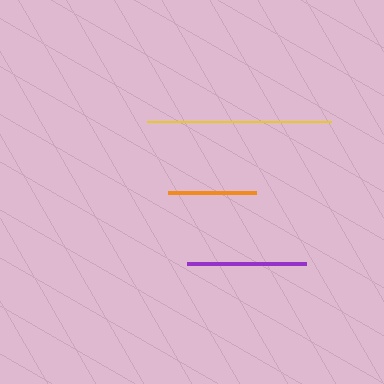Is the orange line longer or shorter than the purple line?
The purple line is longer than the orange line.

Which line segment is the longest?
The yellow line is the longest at approximately 183 pixels.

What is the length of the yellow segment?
The yellow segment is approximately 183 pixels long.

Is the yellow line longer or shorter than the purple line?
The yellow line is longer than the purple line.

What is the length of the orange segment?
The orange segment is approximately 88 pixels long.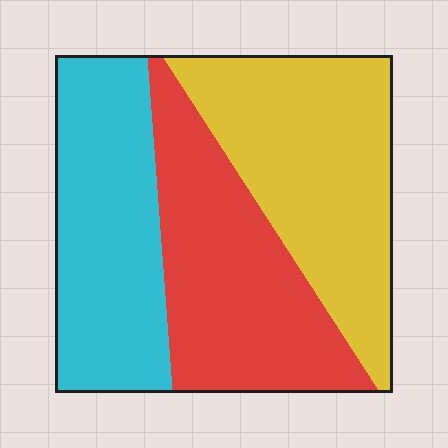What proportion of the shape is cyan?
Cyan takes up about one third (1/3) of the shape.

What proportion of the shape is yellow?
Yellow covers 36% of the shape.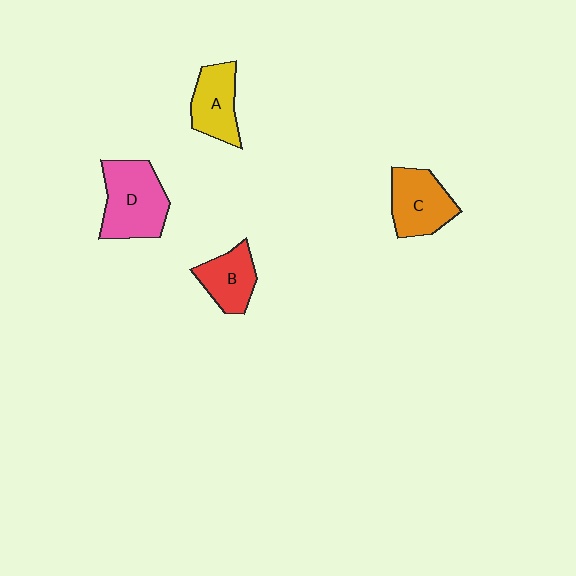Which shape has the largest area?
Shape D (pink).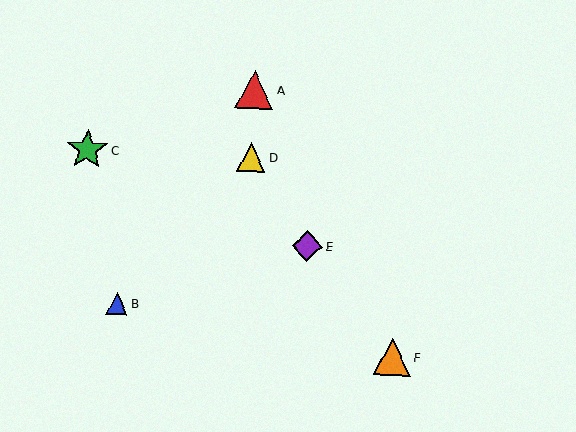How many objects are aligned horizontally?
2 objects (C, D) are aligned horizontally.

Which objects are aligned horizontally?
Objects C, D are aligned horizontally.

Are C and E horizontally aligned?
No, C is at y≈149 and E is at y≈246.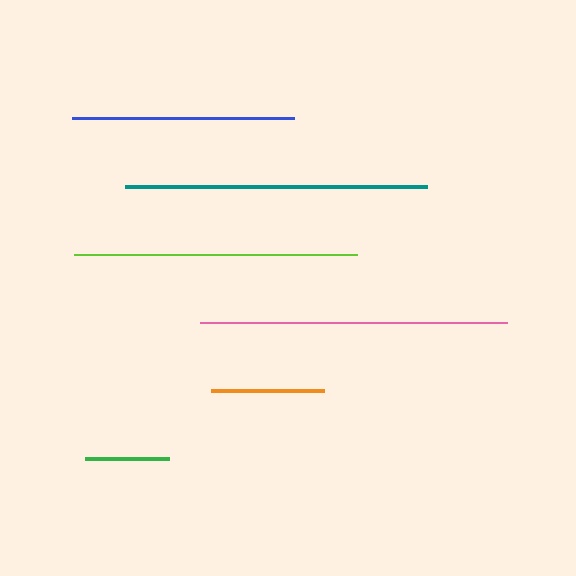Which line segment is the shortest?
The green line is the shortest at approximately 84 pixels.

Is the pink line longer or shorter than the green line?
The pink line is longer than the green line.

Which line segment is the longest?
The pink line is the longest at approximately 307 pixels.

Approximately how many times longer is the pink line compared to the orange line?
The pink line is approximately 2.7 times the length of the orange line.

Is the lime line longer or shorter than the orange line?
The lime line is longer than the orange line.